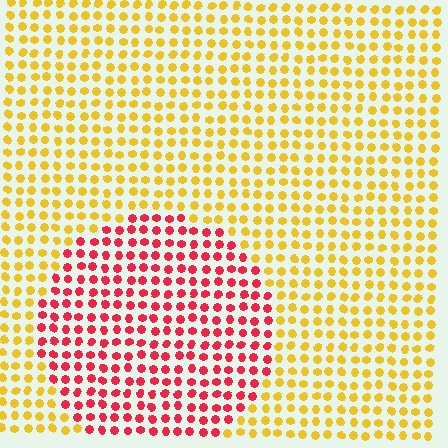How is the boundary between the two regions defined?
The boundary is defined purely by a slight shift in hue (about 59 degrees). Spacing, size, and orientation are identical on both sides.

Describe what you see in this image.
The image is filled with small yellow elements in a uniform arrangement. A circle-shaped region is visible where the elements are tinted to a slightly different hue, forming a subtle color boundary.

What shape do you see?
I see a circle.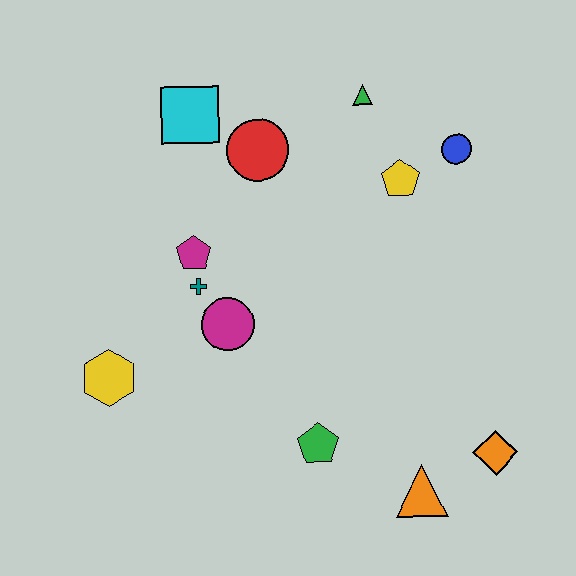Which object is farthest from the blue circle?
The yellow hexagon is farthest from the blue circle.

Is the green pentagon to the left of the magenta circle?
No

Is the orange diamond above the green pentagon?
No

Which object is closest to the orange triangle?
The orange diamond is closest to the orange triangle.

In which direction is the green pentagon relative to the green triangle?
The green pentagon is below the green triangle.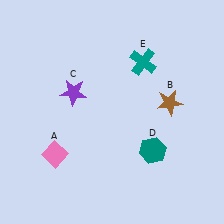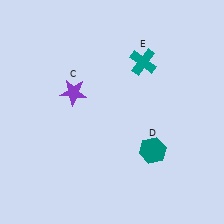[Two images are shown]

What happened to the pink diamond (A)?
The pink diamond (A) was removed in Image 2. It was in the bottom-left area of Image 1.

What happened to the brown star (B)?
The brown star (B) was removed in Image 2. It was in the top-right area of Image 1.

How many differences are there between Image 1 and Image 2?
There are 2 differences between the two images.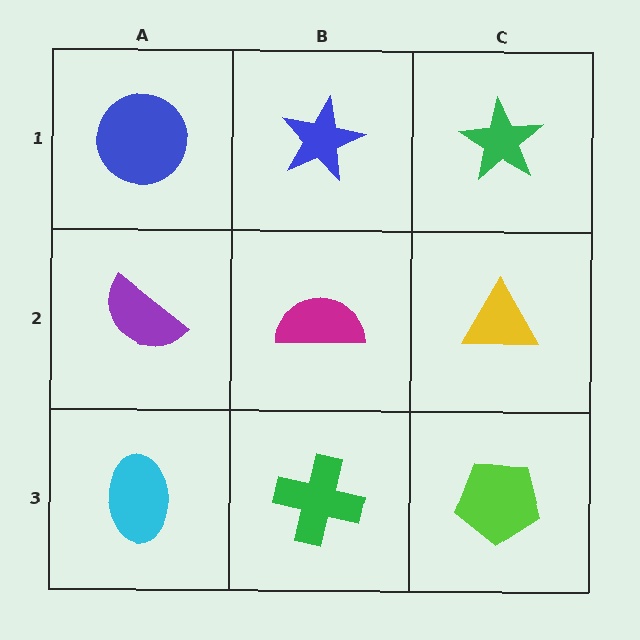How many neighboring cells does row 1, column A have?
2.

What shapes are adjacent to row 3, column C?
A yellow triangle (row 2, column C), a green cross (row 3, column B).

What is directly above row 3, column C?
A yellow triangle.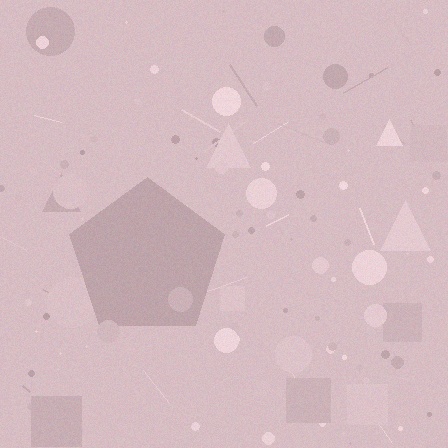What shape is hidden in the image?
A pentagon is hidden in the image.